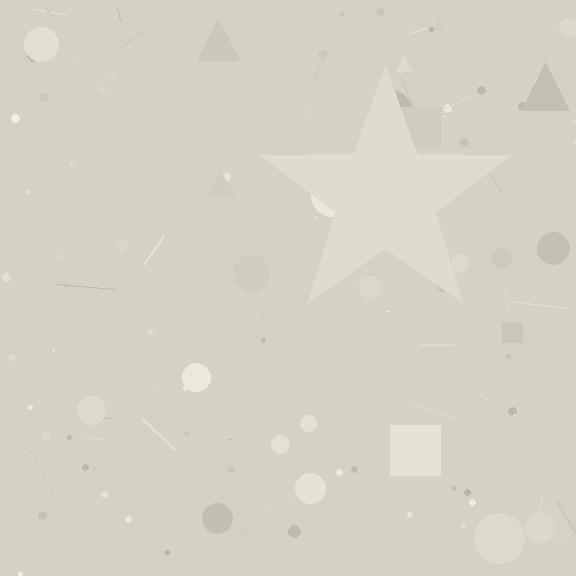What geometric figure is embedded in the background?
A star is embedded in the background.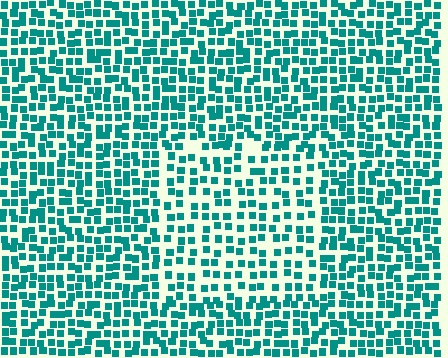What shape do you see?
I see a rectangle.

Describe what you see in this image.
The image contains small teal elements arranged at two different densities. A rectangle-shaped region is visible where the elements are less densely packed than the surrounding area.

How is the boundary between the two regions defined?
The boundary is defined by a change in element density (approximately 1.6x ratio). All elements are the same color, size, and shape.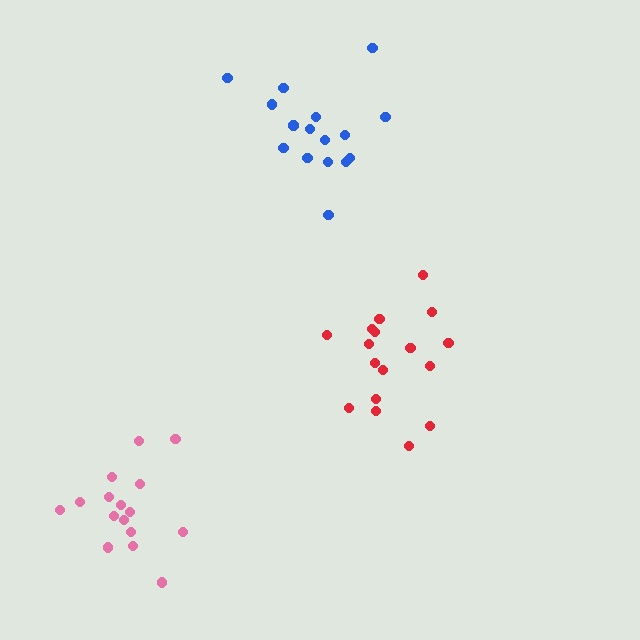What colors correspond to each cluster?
The clusters are colored: pink, red, blue.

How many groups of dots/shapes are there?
There are 3 groups.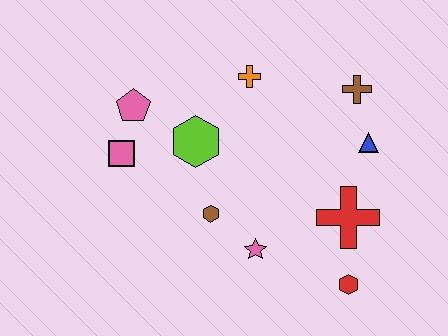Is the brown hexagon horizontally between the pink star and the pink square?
Yes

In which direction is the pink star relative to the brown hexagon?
The pink star is to the right of the brown hexagon.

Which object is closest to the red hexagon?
The red cross is closest to the red hexagon.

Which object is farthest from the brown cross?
The pink square is farthest from the brown cross.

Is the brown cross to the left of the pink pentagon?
No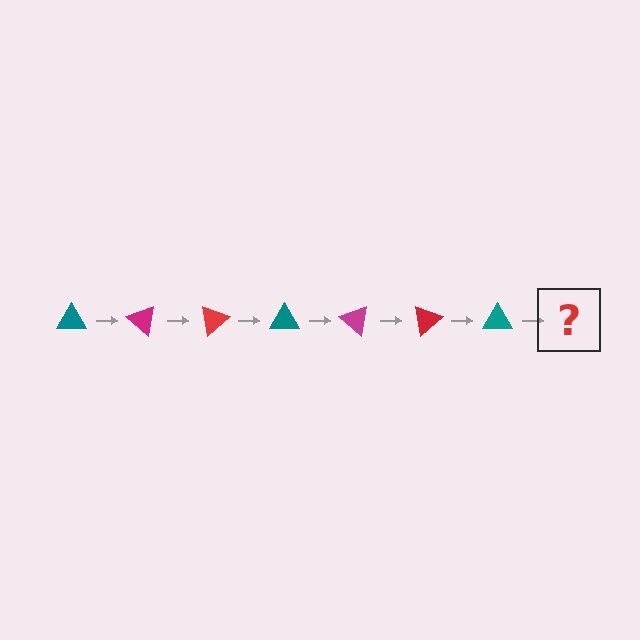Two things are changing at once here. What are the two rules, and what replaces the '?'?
The two rules are that it rotates 40 degrees each step and the color cycles through teal, magenta, and red. The '?' should be a magenta triangle, rotated 280 degrees from the start.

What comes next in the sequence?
The next element should be a magenta triangle, rotated 280 degrees from the start.